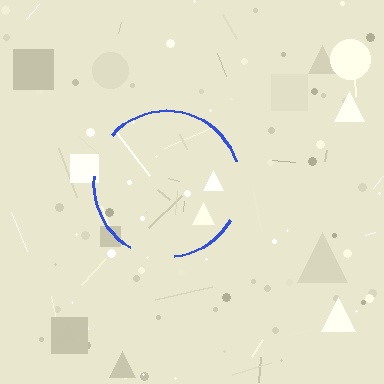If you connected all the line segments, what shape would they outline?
They would outline a circle.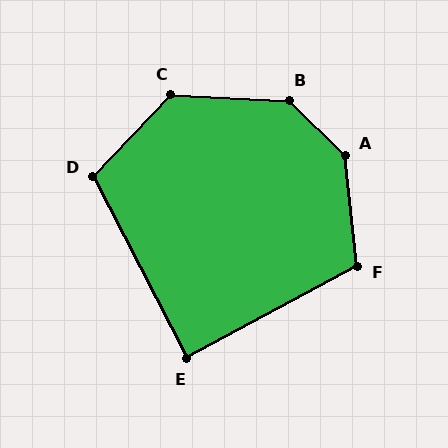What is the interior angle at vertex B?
Approximately 139 degrees (obtuse).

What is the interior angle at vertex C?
Approximately 131 degrees (obtuse).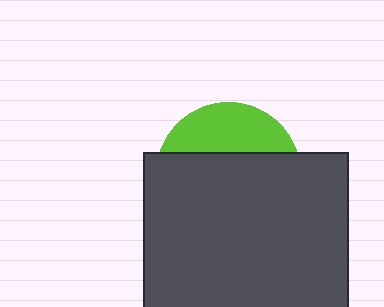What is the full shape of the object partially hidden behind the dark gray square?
The partially hidden object is a lime circle.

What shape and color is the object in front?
The object in front is a dark gray square.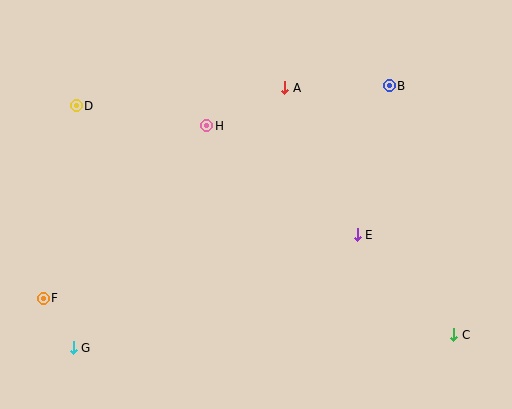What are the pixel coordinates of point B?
Point B is at (389, 86).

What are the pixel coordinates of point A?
Point A is at (285, 88).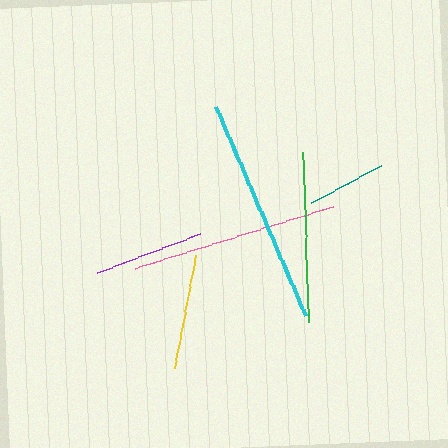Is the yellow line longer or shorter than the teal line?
The yellow line is longer than the teal line.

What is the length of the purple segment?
The purple segment is approximately 111 pixels long.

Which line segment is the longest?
The cyan line is the longest at approximately 226 pixels.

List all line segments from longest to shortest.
From longest to shortest: cyan, pink, green, yellow, purple, teal.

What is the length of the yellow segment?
The yellow segment is approximately 115 pixels long.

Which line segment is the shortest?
The teal line is the shortest at approximately 80 pixels.